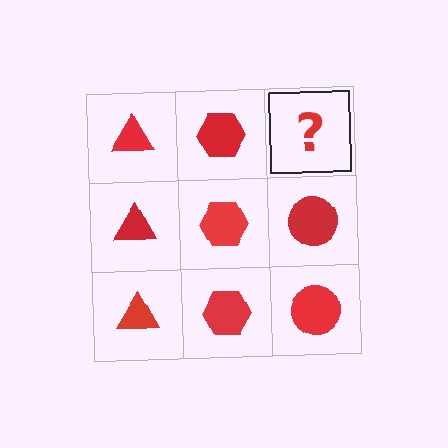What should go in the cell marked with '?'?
The missing cell should contain a red circle.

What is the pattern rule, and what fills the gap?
The rule is that each column has a consistent shape. The gap should be filled with a red circle.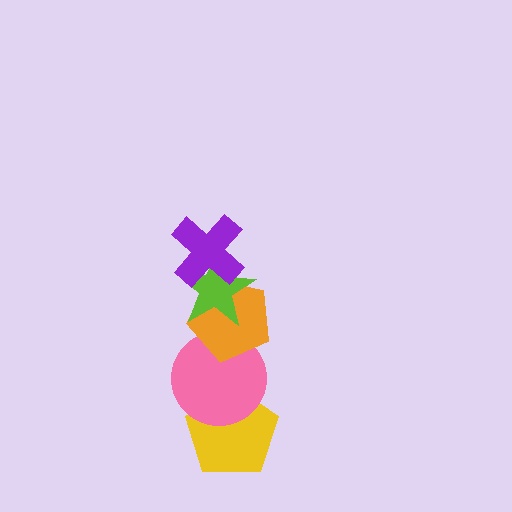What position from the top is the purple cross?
The purple cross is 1st from the top.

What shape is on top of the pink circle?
The orange pentagon is on top of the pink circle.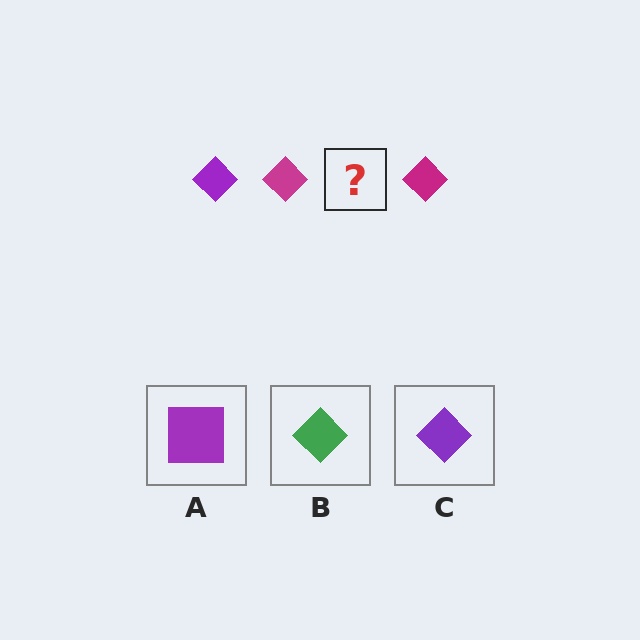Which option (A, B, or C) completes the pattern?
C.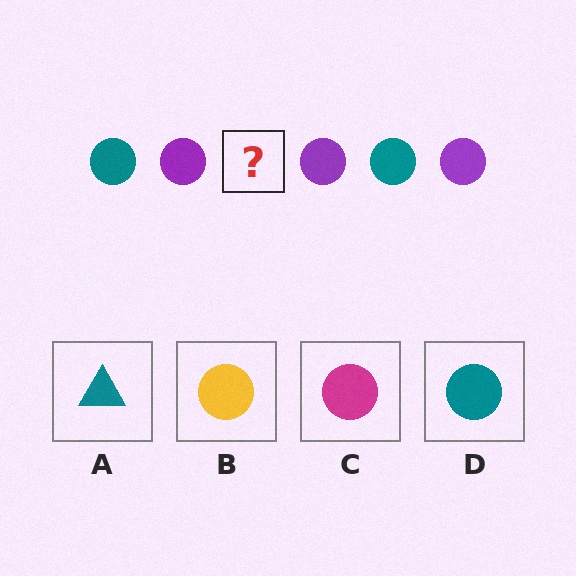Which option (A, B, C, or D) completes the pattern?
D.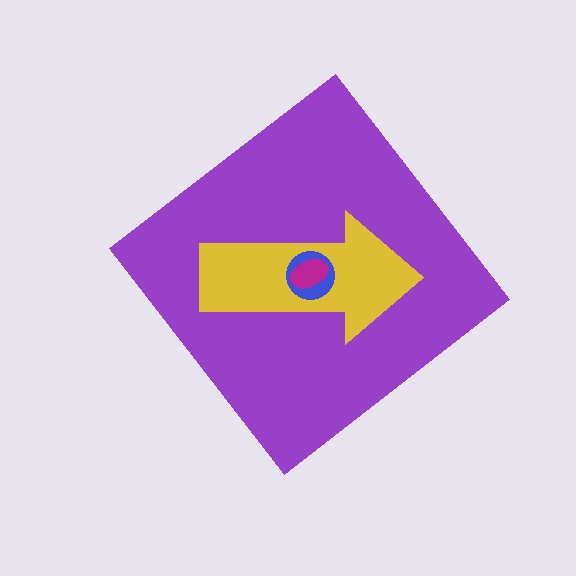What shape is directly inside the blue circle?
The magenta ellipse.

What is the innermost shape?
The magenta ellipse.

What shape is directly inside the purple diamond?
The yellow arrow.